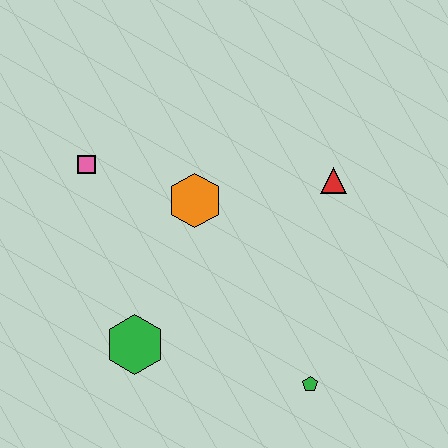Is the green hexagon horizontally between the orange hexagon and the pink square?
Yes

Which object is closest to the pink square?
The orange hexagon is closest to the pink square.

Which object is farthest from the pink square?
The green pentagon is farthest from the pink square.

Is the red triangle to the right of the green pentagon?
Yes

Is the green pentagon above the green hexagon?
No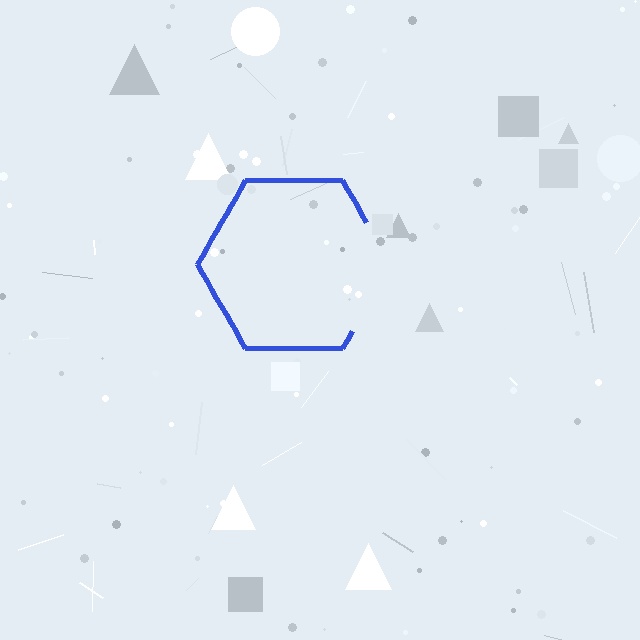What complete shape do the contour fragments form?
The contour fragments form a hexagon.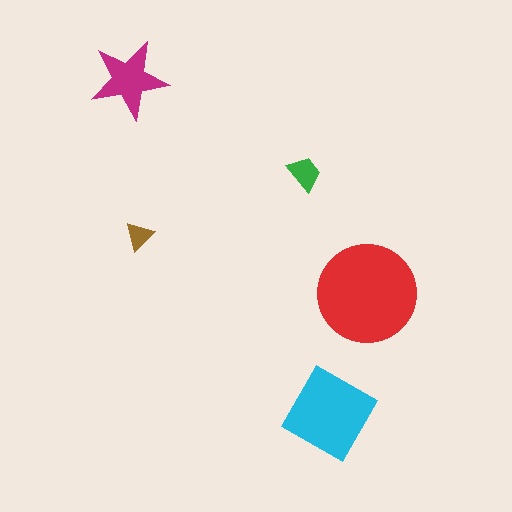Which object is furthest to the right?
The red circle is rightmost.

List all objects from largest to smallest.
The red circle, the cyan diamond, the magenta star, the green trapezoid, the brown triangle.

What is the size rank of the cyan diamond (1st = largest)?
2nd.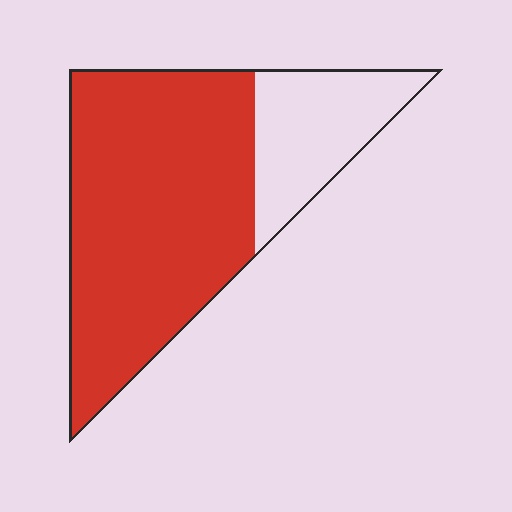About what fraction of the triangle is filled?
About three quarters (3/4).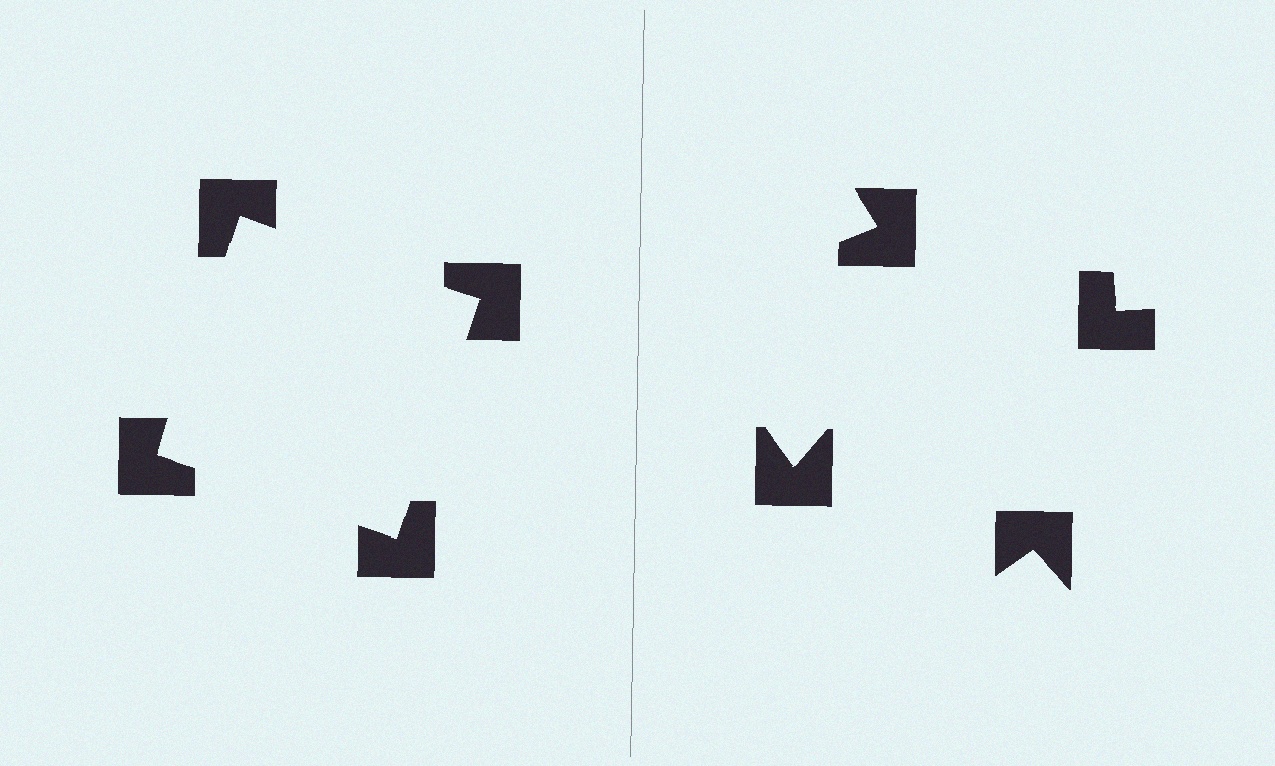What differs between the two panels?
The notched squares are positioned identically on both sides; only the wedge orientations differ. On the left they align to a square; on the right they are misaligned.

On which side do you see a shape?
An illusory square appears on the left side. On the right side the wedge cuts are rotated, so no coherent shape forms.